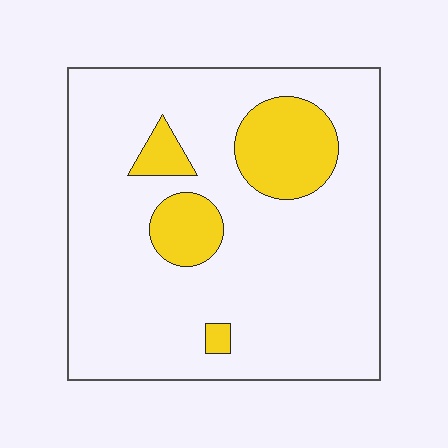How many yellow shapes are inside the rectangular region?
4.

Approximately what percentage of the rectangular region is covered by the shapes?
Approximately 15%.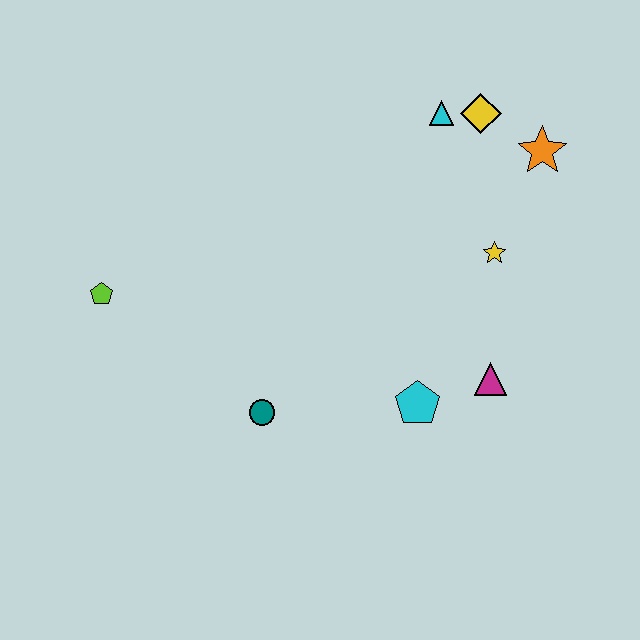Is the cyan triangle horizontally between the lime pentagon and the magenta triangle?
Yes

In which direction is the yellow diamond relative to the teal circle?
The yellow diamond is above the teal circle.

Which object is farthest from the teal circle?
The orange star is farthest from the teal circle.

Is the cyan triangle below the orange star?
No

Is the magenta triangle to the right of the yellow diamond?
Yes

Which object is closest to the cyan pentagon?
The magenta triangle is closest to the cyan pentagon.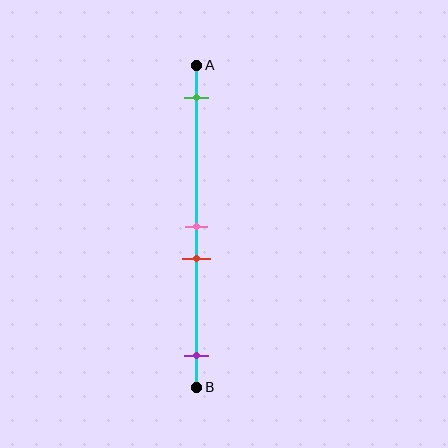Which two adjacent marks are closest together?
The pink and red marks are the closest adjacent pair.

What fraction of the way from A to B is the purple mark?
The purple mark is approximately 90% (0.9) of the way from A to B.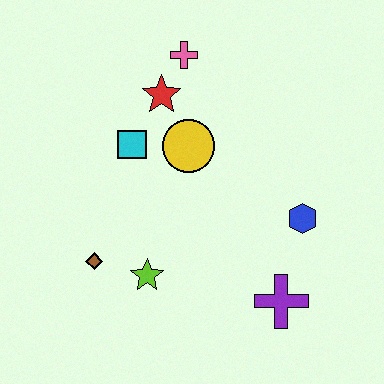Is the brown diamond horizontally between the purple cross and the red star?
No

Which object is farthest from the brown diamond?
The pink cross is farthest from the brown diamond.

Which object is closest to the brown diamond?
The lime star is closest to the brown diamond.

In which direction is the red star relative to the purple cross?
The red star is above the purple cross.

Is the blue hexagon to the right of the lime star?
Yes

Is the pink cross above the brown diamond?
Yes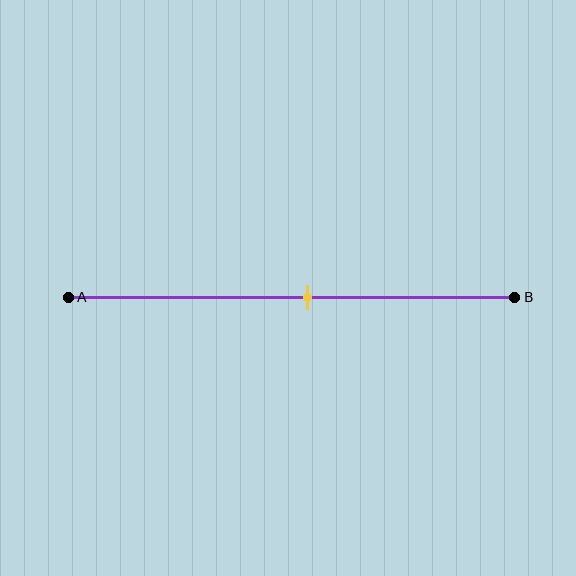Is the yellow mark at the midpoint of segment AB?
No, the mark is at about 55% from A, not at the 50% midpoint.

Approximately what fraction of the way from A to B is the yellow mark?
The yellow mark is approximately 55% of the way from A to B.